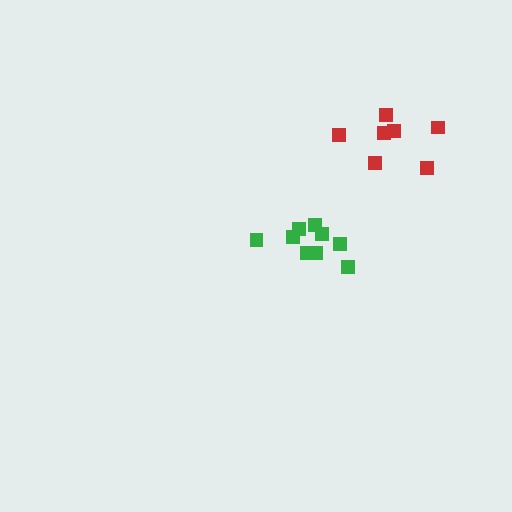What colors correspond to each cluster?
The clusters are colored: red, green.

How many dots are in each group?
Group 1: 7 dots, Group 2: 9 dots (16 total).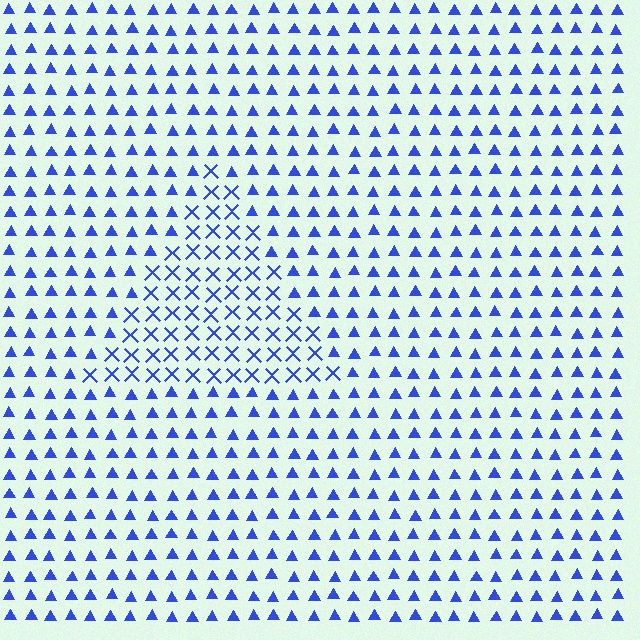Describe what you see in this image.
The image is filled with small blue elements arranged in a uniform grid. A triangle-shaped region contains X marks, while the surrounding area contains triangles. The boundary is defined purely by the change in element shape.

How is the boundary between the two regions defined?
The boundary is defined by a change in element shape: X marks inside vs. triangles outside. All elements share the same color and spacing.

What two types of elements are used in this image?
The image uses X marks inside the triangle region and triangles outside it.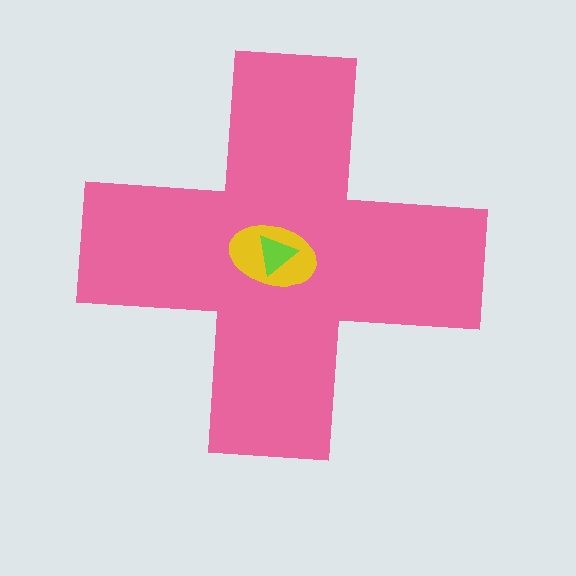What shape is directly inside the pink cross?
The yellow ellipse.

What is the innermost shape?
The lime triangle.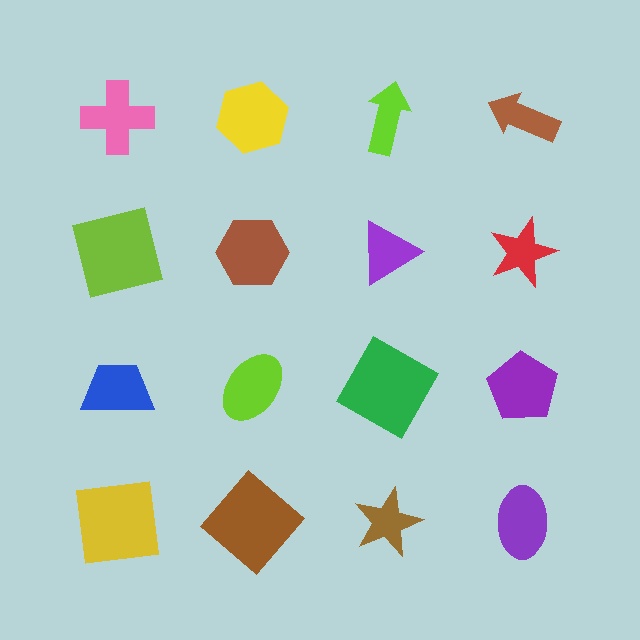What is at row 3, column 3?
A green square.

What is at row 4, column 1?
A yellow square.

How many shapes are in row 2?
4 shapes.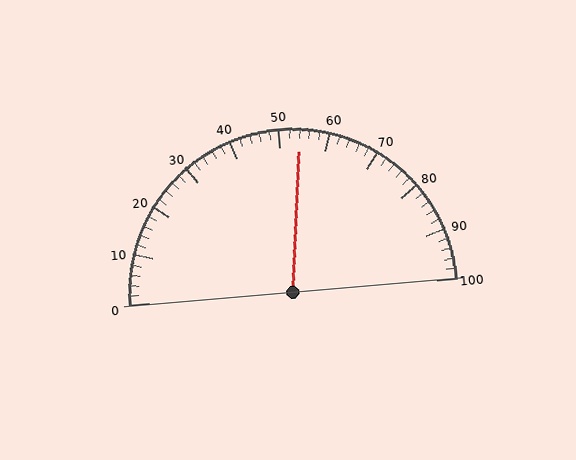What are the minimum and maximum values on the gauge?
The gauge ranges from 0 to 100.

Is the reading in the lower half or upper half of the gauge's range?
The reading is in the upper half of the range (0 to 100).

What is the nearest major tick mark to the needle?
The nearest major tick mark is 50.